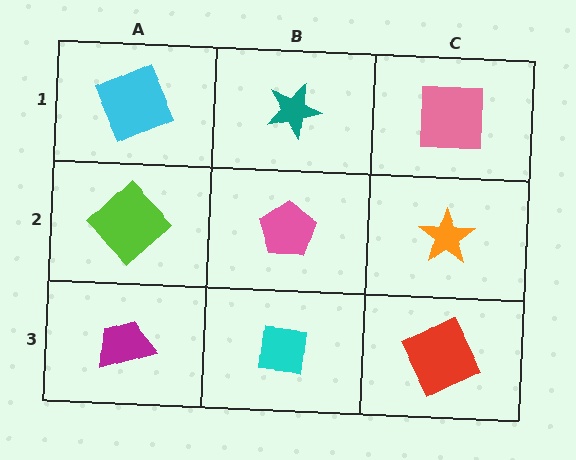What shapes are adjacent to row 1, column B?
A pink pentagon (row 2, column B), a cyan square (row 1, column A), a pink square (row 1, column C).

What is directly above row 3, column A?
A lime diamond.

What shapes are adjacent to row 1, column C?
An orange star (row 2, column C), a teal star (row 1, column B).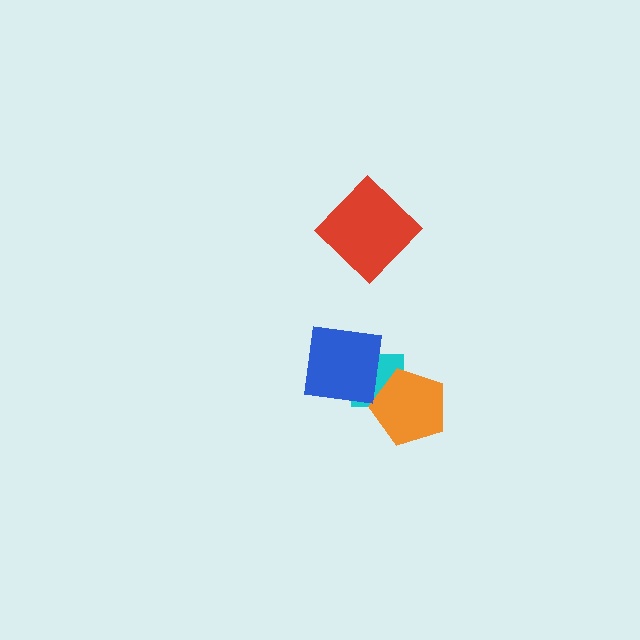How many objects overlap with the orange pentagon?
1 object overlaps with the orange pentagon.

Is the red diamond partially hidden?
No, no other shape covers it.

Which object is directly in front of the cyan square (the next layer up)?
The orange pentagon is directly in front of the cyan square.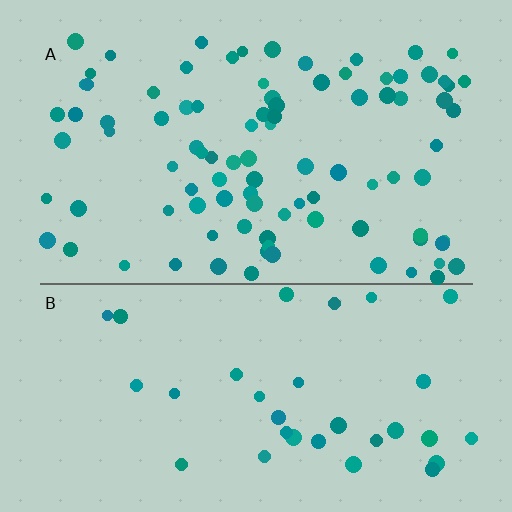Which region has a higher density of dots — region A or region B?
A (the top).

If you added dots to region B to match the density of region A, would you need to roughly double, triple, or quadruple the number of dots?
Approximately triple.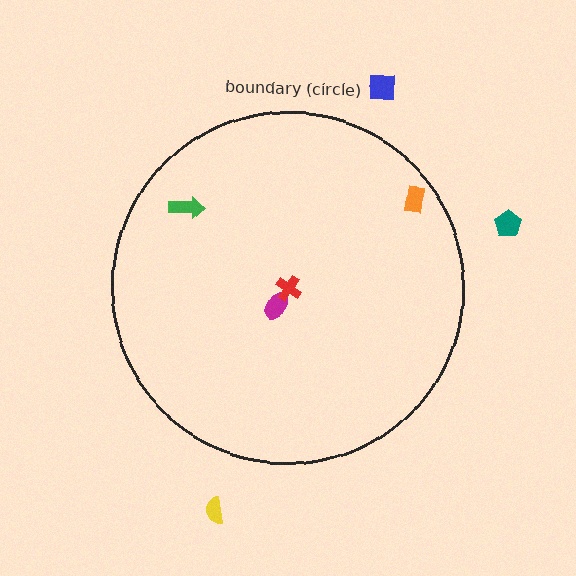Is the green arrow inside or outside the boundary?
Inside.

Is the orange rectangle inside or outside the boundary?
Inside.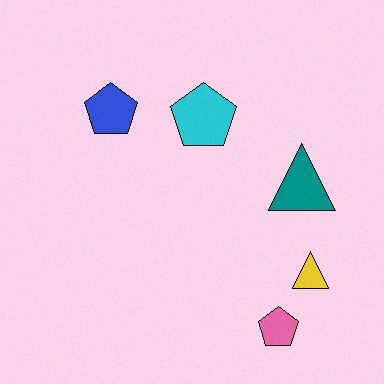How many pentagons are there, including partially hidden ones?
There are 3 pentagons.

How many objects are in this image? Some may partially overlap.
There are 5 objects.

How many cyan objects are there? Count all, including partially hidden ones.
There is 1 cyan object.